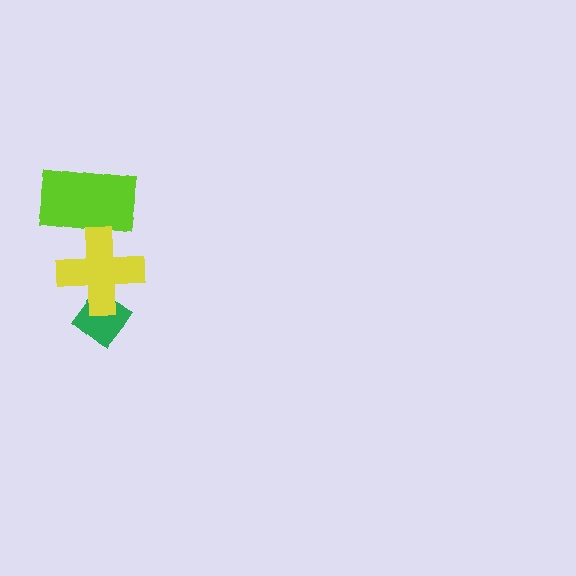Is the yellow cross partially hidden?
No, no other shape covers it.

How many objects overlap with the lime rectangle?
1 object overlaps with the lime rectangle.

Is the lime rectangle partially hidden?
Yes, it is partially covered by another shape.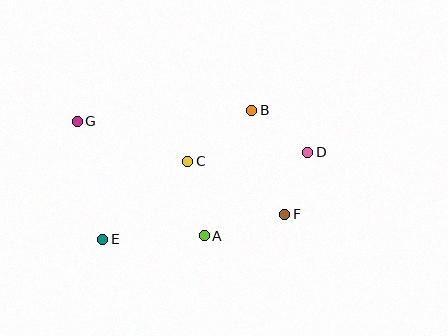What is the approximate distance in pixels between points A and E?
The distance between A and E is approximately 102 pixels.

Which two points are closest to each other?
Points D and F are closest to each other.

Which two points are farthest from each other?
Points D and G are farthest from each other.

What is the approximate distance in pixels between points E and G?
The distance between E and G is approximately 121 pixels.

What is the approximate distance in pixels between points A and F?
The distance between A and F is approximately 83 pixels.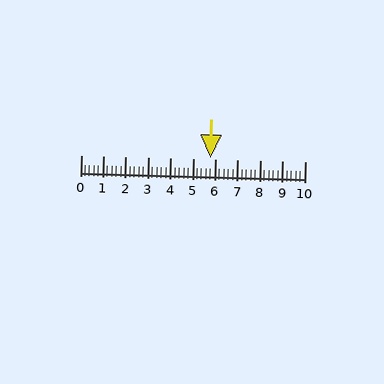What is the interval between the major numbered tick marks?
The major tick marks are spaced 1 units apart.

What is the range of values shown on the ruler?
The ruler shows values from 0 to 10.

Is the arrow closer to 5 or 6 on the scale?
The arrow is closer to 6.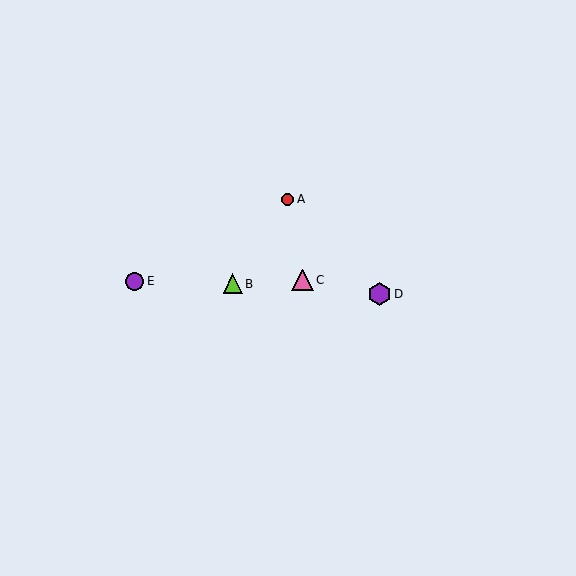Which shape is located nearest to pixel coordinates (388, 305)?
The purple hexagon (labeled D) at (379, 294) is nearest to that location.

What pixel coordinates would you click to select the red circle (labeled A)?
Click at (288, 199) to select the red circle A.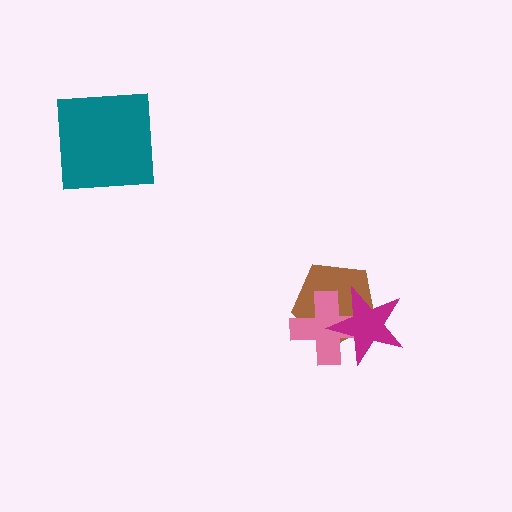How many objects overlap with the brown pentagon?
2 objects overlap with the brown pentagon.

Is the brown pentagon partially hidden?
Yes, it is partially covered by another shape.